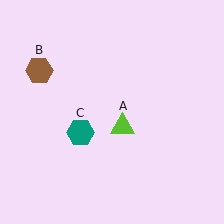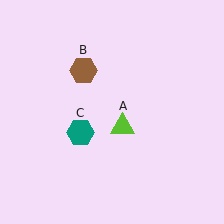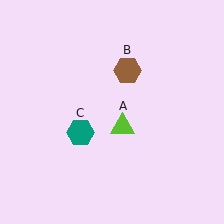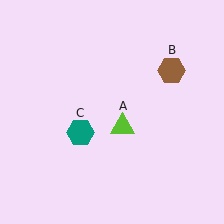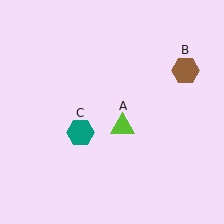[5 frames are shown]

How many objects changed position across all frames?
1 object changed position: brown hexagon (object B).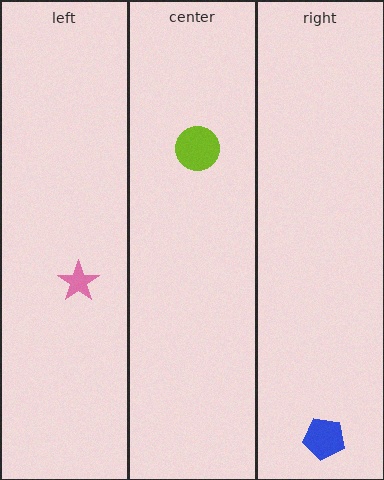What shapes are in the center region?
The lime circle.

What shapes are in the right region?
The blue pentagon.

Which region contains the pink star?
The left region.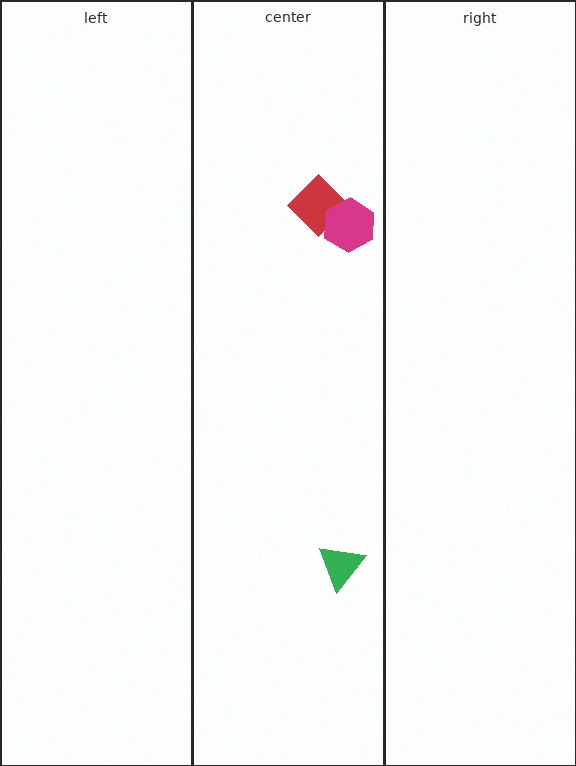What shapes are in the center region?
The green triangle, the red diamond, the magenta hexagon.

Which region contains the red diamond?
The center region.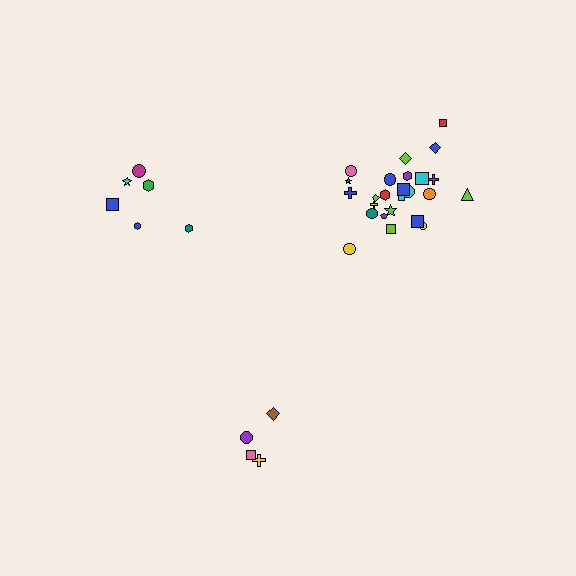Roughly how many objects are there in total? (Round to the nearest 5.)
Roughly 35 objects in total.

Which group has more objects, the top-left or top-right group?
The top-right group.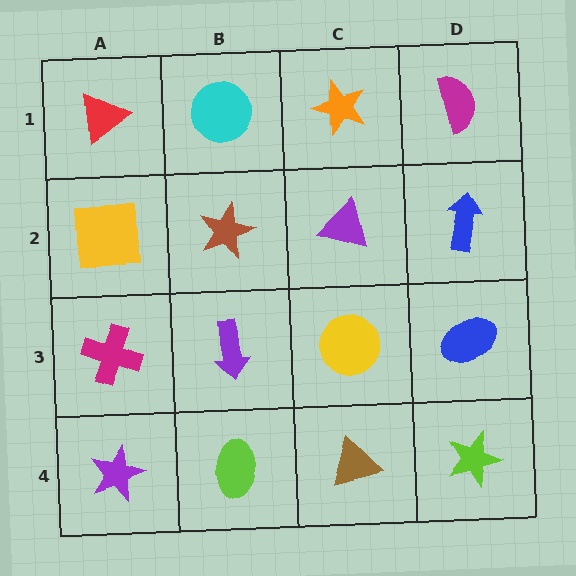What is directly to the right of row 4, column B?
A brown triangle.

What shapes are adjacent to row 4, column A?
A magenta cross (row 3, column A), a lime ellipse (row 4, column B).